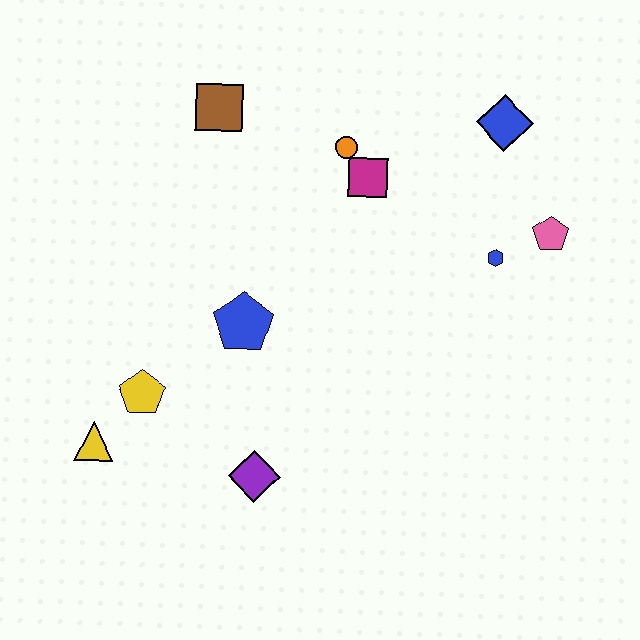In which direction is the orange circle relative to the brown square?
The orange circle is to the right of the brown square.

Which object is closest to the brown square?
The orange circle is closest to the brown square.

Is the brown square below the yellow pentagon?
No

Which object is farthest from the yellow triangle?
The blue diamond is farthest from the yellow triangle.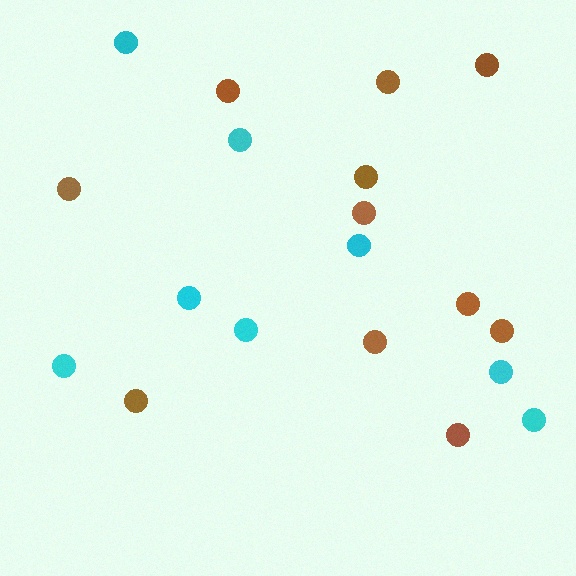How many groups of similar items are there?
There are 2 groups: one group of cyan circles (8) and one group of brown circles (11).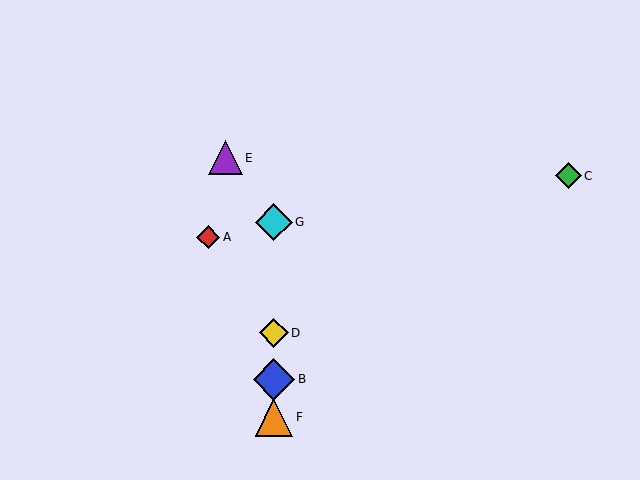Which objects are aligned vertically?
Objects B, D, F, G are aligned vertically.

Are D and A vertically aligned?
No, D is at x≈274 and A is at x≈208.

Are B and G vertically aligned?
Yes, both are at x≈274.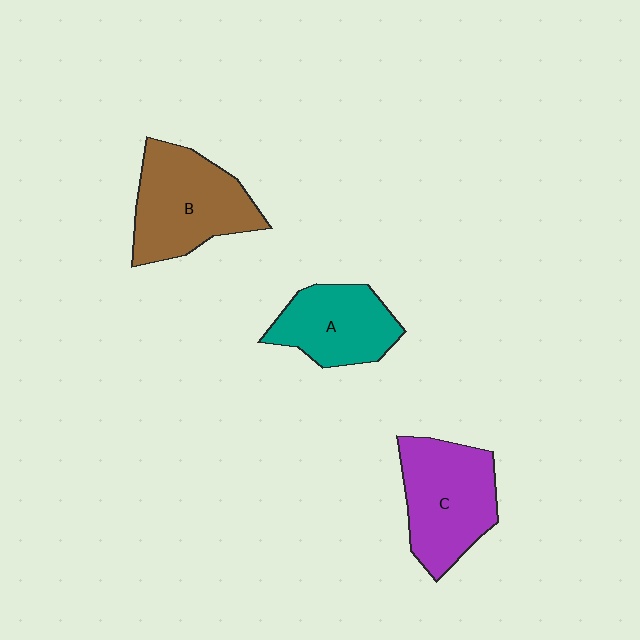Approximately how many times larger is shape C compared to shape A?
Approximately 1.3 times.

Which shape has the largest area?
Shape B (brown).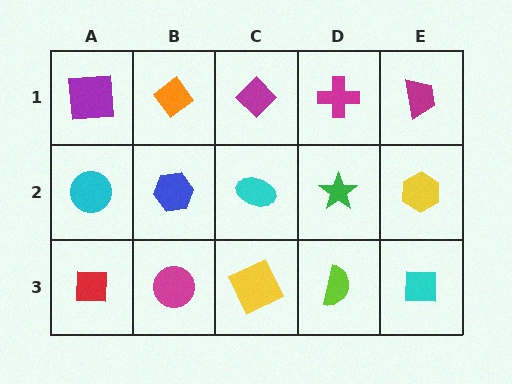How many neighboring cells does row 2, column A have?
3.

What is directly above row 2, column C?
A magenta diamond.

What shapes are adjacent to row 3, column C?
A cyan ellipse (row 2, column C), a magenta circle (row 3, column B), a lime semicircle (row 3, column D).